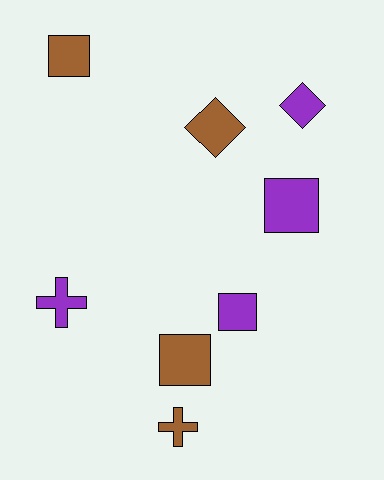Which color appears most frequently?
Brown, with 4 objects.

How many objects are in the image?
There are 8 objects.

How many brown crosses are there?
There is 1 brown cross.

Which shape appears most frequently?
Square, with 4 objects.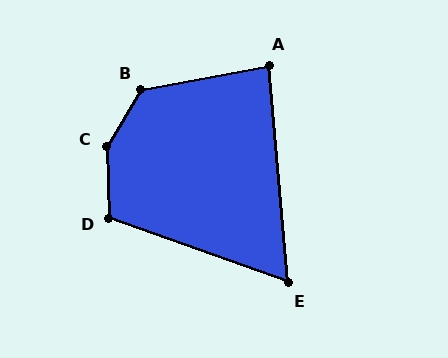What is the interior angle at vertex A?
Approximately 84 degrees (acute).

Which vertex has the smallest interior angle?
E, at approximately 65 degrees.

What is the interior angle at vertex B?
Approximately 132 degrees (obtuse).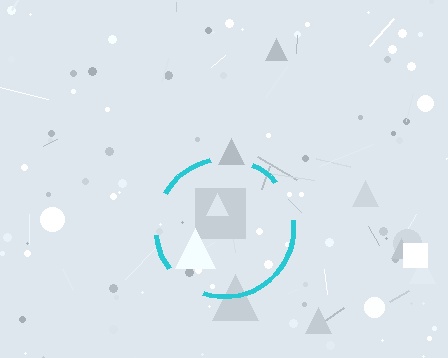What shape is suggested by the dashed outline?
The dashed outline suggests a circle.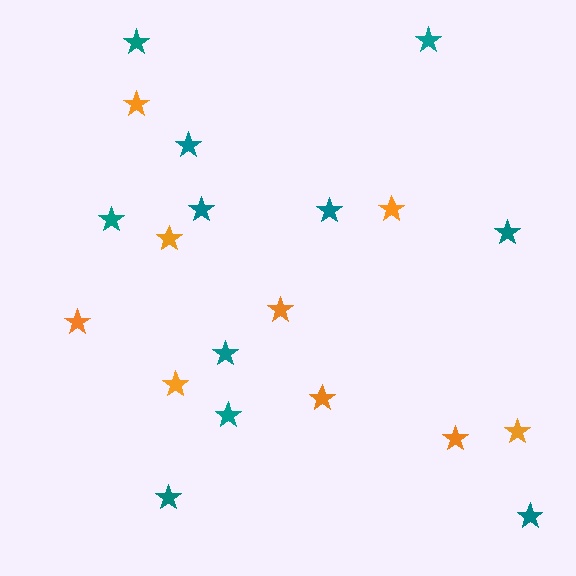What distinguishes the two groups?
There are 2 groups: one group of orange stars (9) and one group of teal stars (11).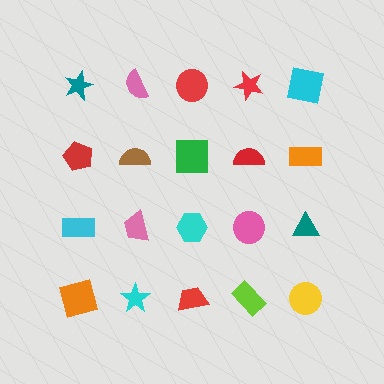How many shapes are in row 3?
5 shapes.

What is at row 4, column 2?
A cyan star.